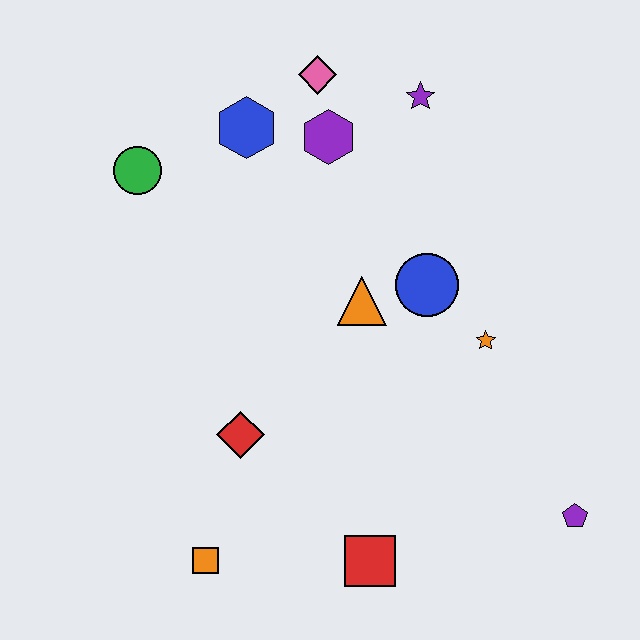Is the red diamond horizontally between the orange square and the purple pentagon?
Yes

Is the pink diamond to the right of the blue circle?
No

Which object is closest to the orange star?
The blue circle is closest to the orange star.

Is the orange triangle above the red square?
Yes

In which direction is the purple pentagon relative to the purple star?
The purple pentagon is below the purple star.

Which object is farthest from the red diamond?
The purple star is farthest from the red diamond.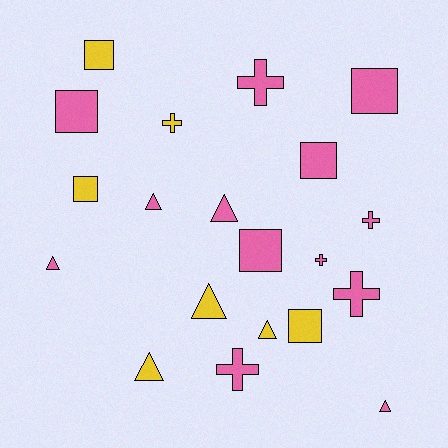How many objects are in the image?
There are 20 objects.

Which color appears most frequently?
Pink, with 13 objects.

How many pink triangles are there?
There are 4 pink triangles.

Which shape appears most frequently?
Square, with 7 objects.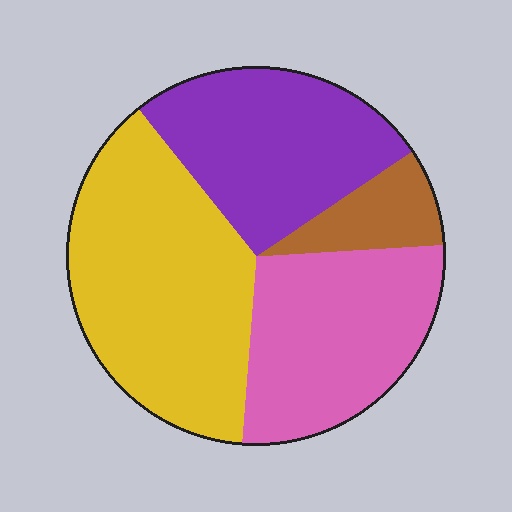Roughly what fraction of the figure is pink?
Pink takes up about one quarter (1/4) of the figure.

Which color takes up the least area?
Brown, at roughly 10%.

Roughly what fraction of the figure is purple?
Purple takes up between a sixth and a third of the figure.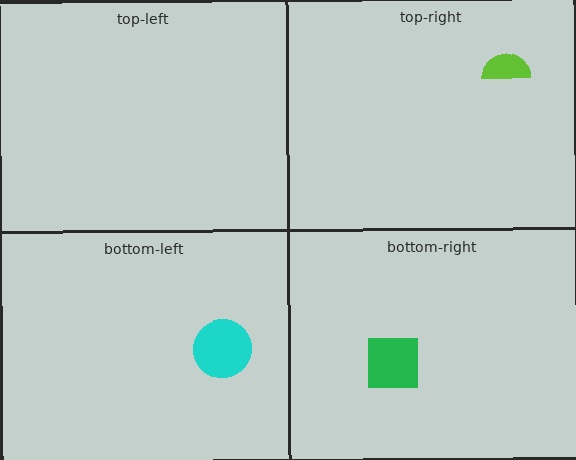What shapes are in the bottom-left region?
The cyan circle.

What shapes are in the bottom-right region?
The green square.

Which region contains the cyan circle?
The bottom-left region.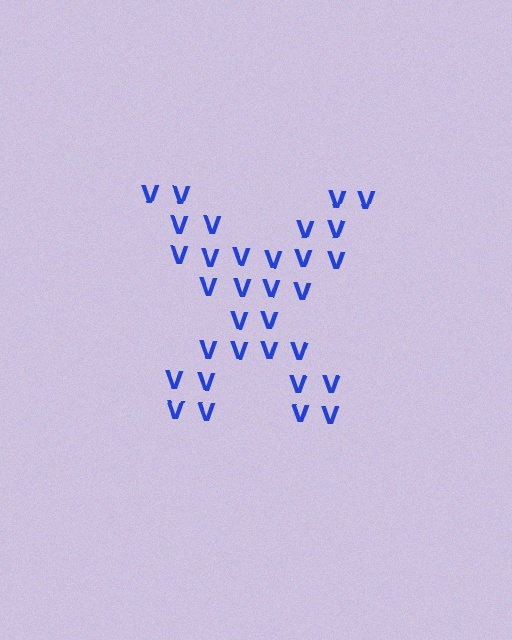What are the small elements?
The small elements are letter V's.